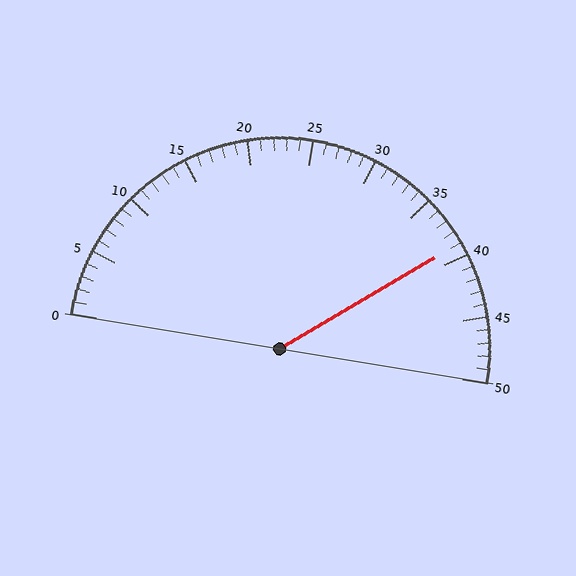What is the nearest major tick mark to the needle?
The nearest major tick mark is 40.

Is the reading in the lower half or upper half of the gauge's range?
The reading is in the upper half of the range (0 to 50).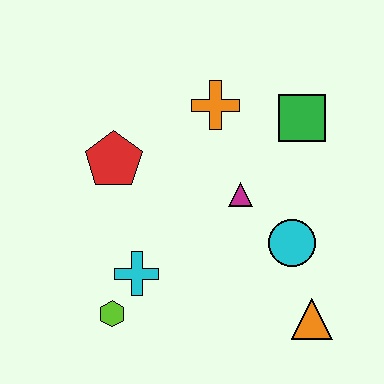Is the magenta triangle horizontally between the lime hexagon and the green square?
Yes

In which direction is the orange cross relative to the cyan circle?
The orange cross is above the cyan circle.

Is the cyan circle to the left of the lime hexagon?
No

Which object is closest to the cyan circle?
The magenta triangle is closest to the cyan circle.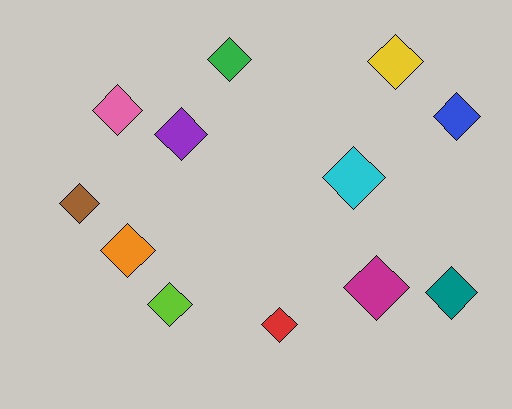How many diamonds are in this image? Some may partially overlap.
There are 12 diamonds.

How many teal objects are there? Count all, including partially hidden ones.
There is 1 teal object.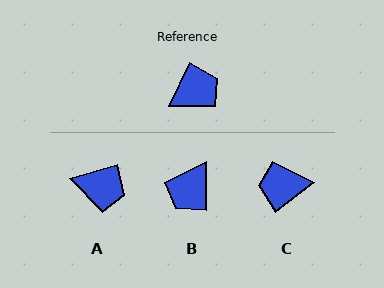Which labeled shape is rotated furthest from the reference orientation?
B, about 154 degrees away.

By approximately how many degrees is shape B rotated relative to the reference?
Approximately 154 degrees clockwise.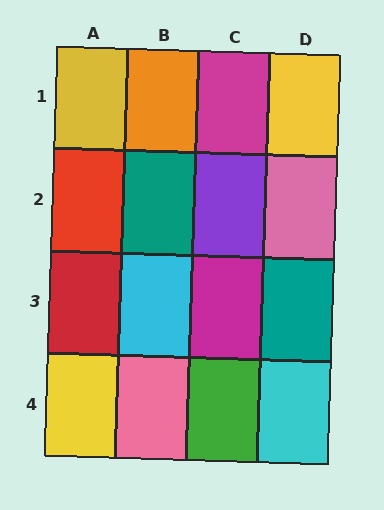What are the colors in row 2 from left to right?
Red, teal, purple, pink.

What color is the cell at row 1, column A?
Yellow.